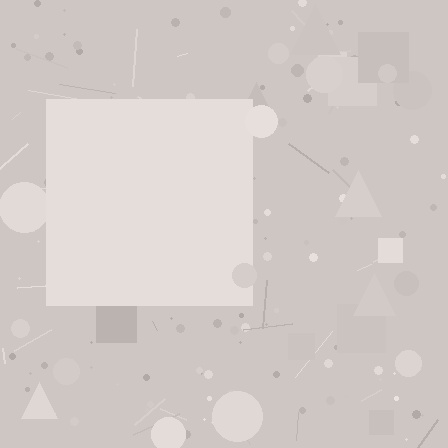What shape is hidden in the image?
A square is hidden in the image.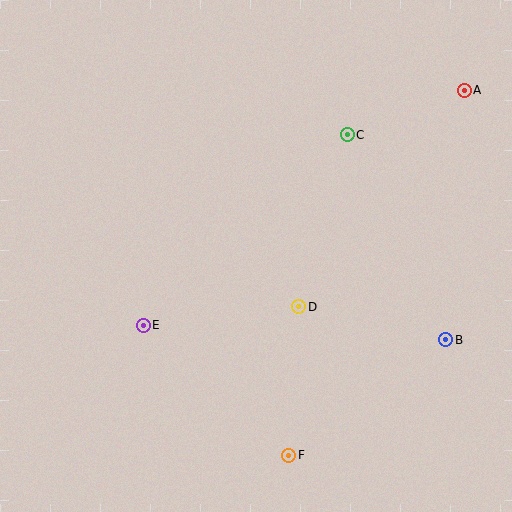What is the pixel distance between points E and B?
The distance between E and B is 303 pixels.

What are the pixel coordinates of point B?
Point B is at (446, 340).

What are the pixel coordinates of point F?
Point F is at (289, 455).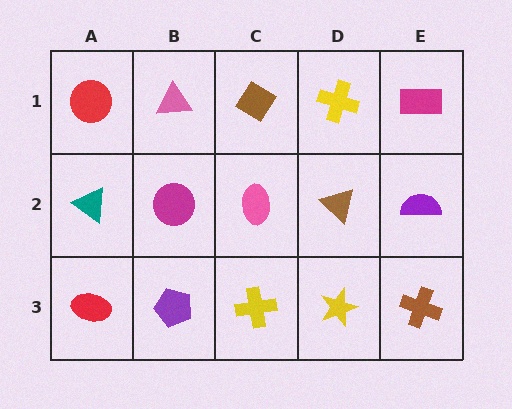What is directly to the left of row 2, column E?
A brown triangle.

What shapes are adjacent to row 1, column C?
A pink ellipse (row 2, column C), a pink triangle (row 1, column B), a yellow cross (row 1, column D).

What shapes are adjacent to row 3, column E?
A purple semicircle (row 2, column E), a yellow star (row 3, column D).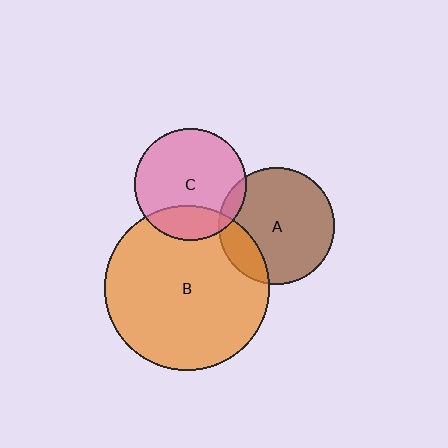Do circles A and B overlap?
Yes.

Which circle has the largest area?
Circle B (orange).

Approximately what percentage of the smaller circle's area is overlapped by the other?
Approximately 20%.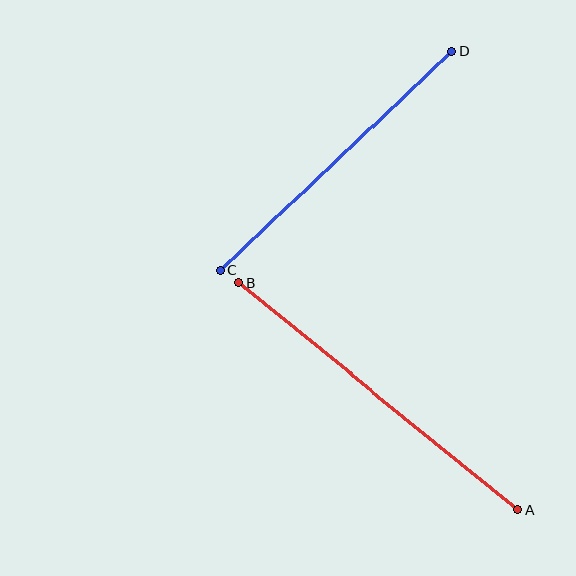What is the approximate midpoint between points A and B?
The midpoint is at approximately (378, 396) pixels.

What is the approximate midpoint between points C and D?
The midpoint is at approximately (336, 160) pixels.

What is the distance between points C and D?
The distance is approximately 319 pixels.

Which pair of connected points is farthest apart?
Points A and B are farthest apart.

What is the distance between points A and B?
The distance is approximately 360 pixels.